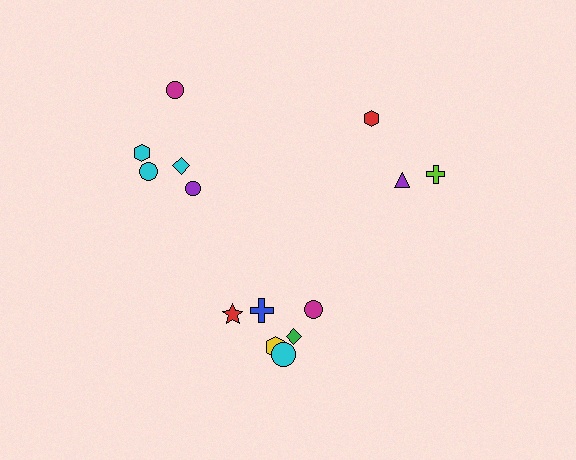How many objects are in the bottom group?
There are 6 objects.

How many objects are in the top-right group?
There are 3 objects.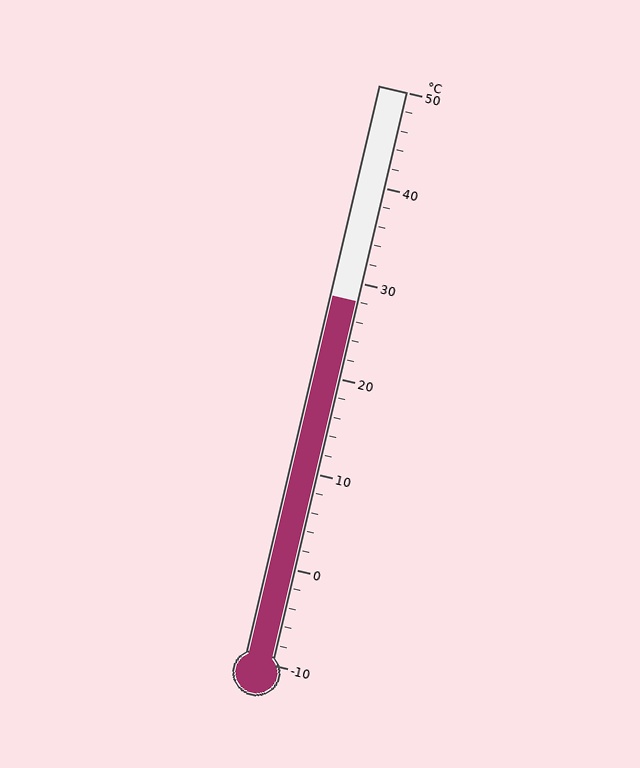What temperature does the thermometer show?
The thermometer shows approximately 28°C.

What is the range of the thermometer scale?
The thermometer scale ranges from -10°C to 50°C.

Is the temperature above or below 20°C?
The temperature is above 20°C.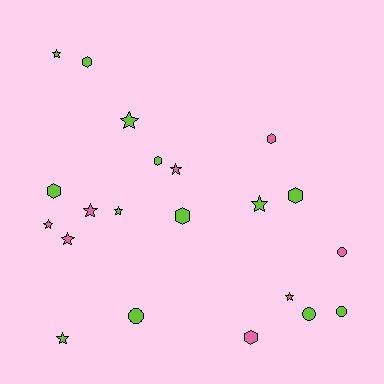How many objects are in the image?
There are 21 objects.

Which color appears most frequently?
Lime, with 13 objects.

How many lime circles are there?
There are 3 lime circles.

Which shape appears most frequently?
Star, with 10 objects.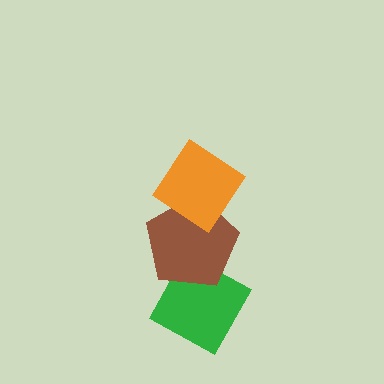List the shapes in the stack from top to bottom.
From top to bottom: the orange diamond, the brown pentagon, the green diamond.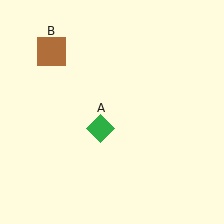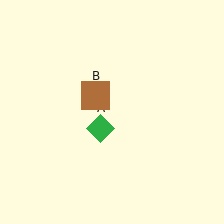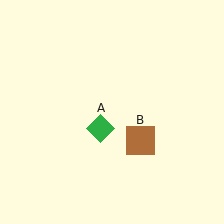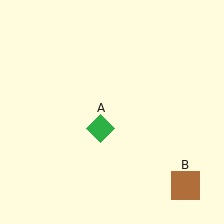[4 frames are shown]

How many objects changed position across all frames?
1 object changed position: brown square (object B).